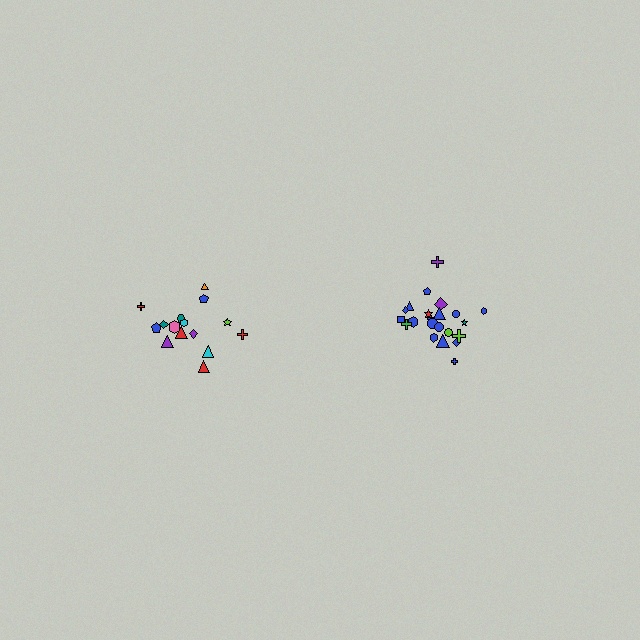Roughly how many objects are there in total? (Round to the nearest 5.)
Roughly 35 objects in total.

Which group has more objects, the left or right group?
The right group.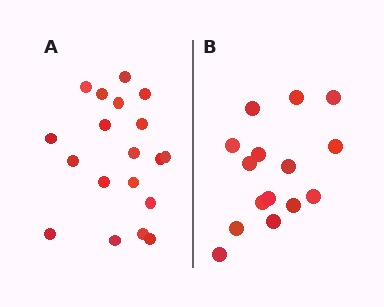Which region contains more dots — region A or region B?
Region A (the left region) has more dots.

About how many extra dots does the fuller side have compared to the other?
Region A has about 4 more dots than region B.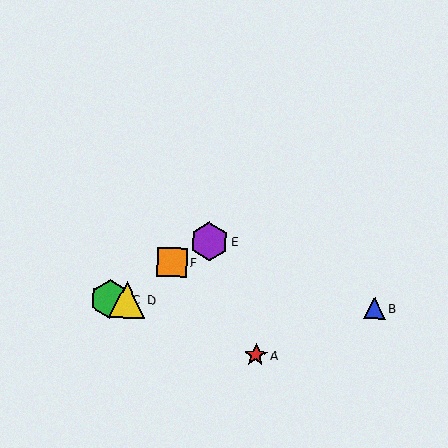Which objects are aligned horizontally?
Objects B, C, D are aligned horizontally.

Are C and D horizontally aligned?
Yes, both are at y≈299.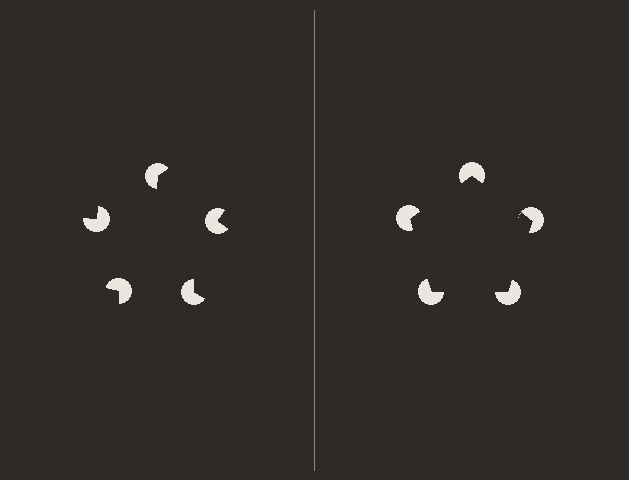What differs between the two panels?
The pac-man discs are positioned identically on both sides; only the wedge orientations differ. On the right they align to a pentagon; on the left they are misaligned.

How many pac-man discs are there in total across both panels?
10 — 5 on each side.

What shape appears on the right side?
An illusory pentagon.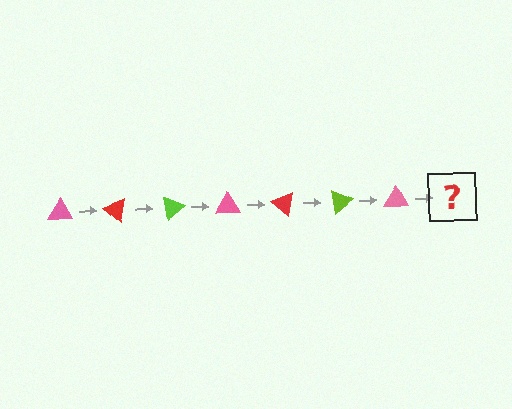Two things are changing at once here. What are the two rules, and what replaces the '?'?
The two rules are that it rotates 40 degrees each step and the color cycles through pink, red, and lime. The '?' should be a red triangle, rotated 280 degrees from the start.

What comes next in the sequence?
The next element should be a red triangle, rotated 280 degrees from the start.